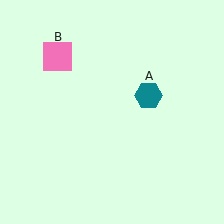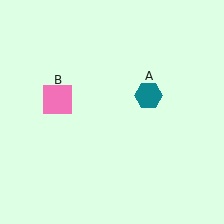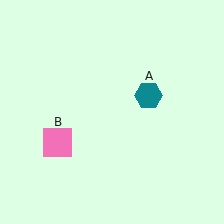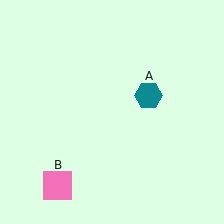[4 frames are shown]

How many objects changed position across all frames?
1 object changed position: pink square (object B).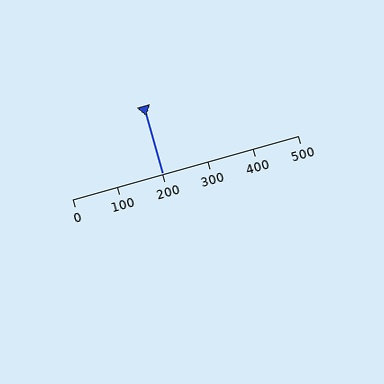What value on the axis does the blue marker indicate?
The marker indicates approximately 200.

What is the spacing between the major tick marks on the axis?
The major ticks are spaced 100 apart.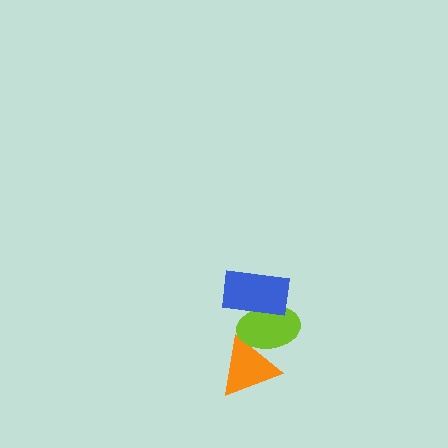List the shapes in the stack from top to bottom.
From top to bottom: the blue rectangle, the lime ellipse, the orange triangle.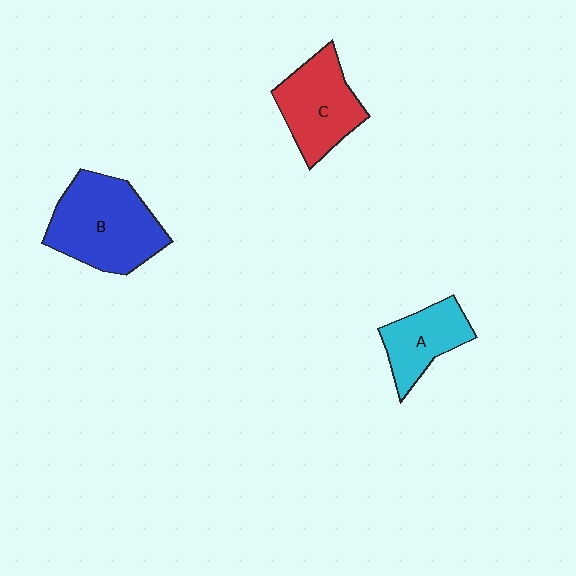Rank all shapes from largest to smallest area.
From largest to smallest: B (blue), C (red), A (cyan).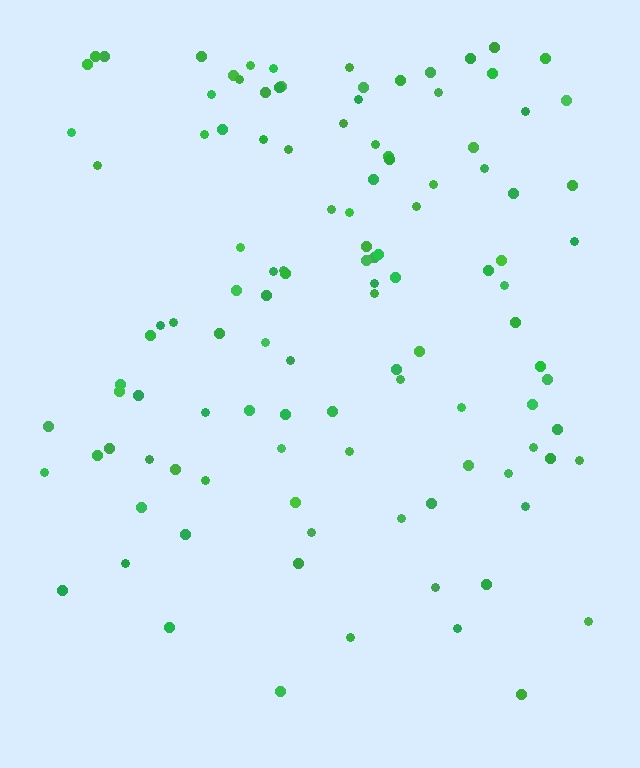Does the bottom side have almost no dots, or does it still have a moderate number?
Still a moderate number, just noticeably fewer than the top.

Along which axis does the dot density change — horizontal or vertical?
Vertical.